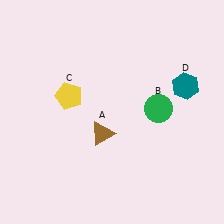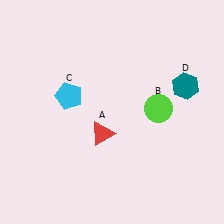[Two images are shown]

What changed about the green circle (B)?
In Image 1, B is green. In Image 2, it changed to lime.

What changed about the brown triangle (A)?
In Image 1, A is brown. In Image 2, it changed to red.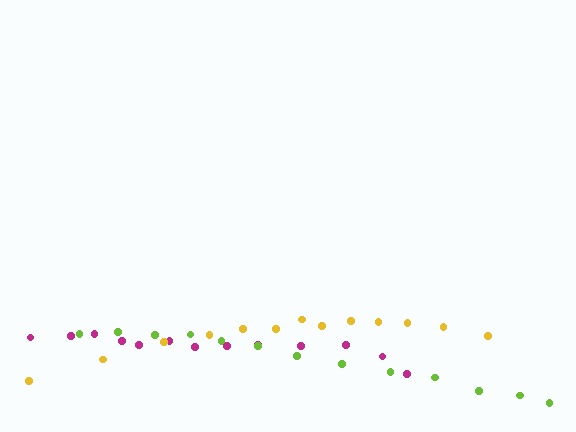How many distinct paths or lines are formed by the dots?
There are 3 distinct paths.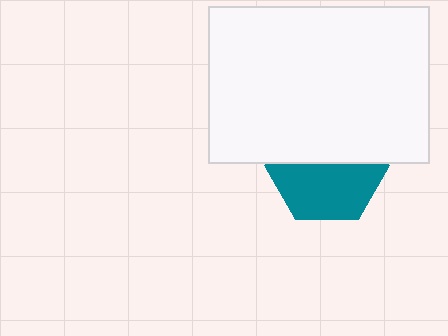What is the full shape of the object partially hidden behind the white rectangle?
The partially hidden object is a teal hexagon.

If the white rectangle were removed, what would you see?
You would see the complete teal hexagon.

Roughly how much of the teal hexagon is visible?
About half of it is visible (roughly 52%).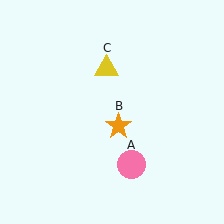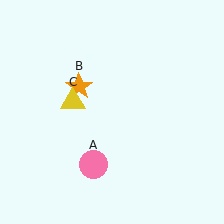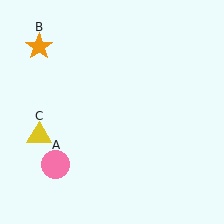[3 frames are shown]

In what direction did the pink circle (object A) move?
The pink circle (object A) moved left.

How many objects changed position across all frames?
3 objects changed position: pink circle (object A), orange star (object B), yellow triangle (object C).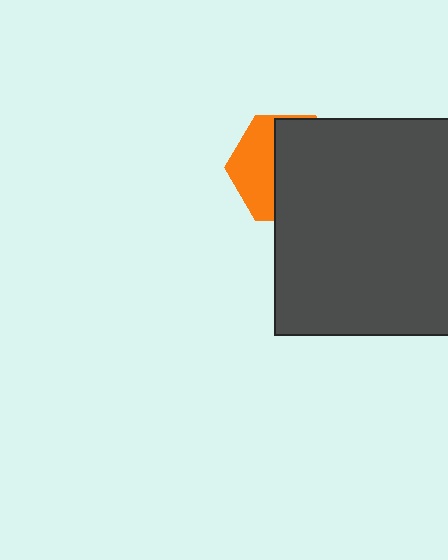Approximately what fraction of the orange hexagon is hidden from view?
Roughly 62% of the orange hexagon is hidden behind the dark gray rectangle.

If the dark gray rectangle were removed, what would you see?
You would see the complete orange hexagon.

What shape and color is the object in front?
The object in front is a dark gray rectangle.